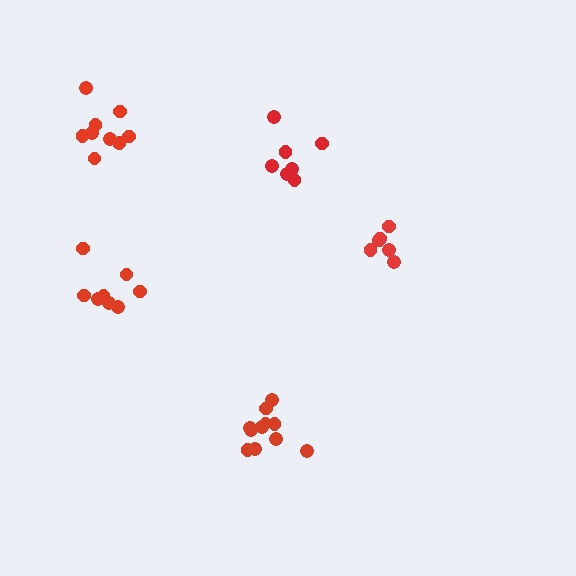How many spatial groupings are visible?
There are 5 spatial groupings.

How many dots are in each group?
Group 1: 8 dots, Group 2: 11 dots, Group 3: 6 dots, Group 4: 7 dots, Group 5: 10 dots (42 total).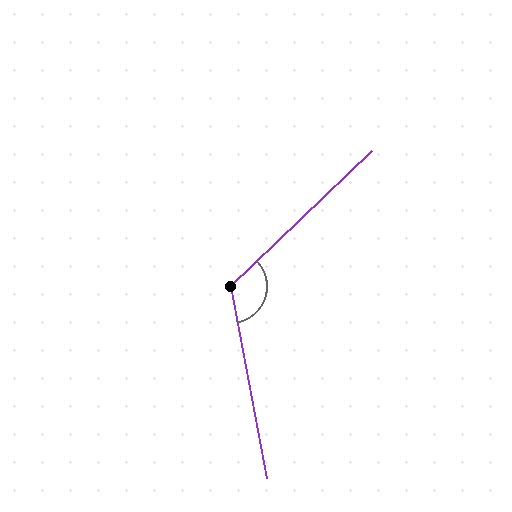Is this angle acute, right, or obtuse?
It is obtuse.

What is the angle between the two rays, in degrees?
Approximately 123 degrees.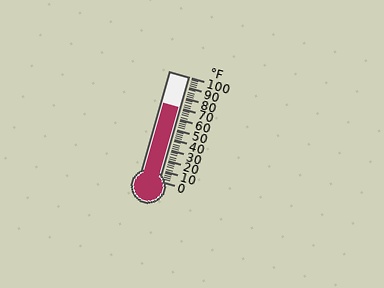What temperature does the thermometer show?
The thermometer shows approximately 70°F.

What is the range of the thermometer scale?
The thermometer scale ranges from 0°F to 100°F.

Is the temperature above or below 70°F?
The temperature is at 70°F.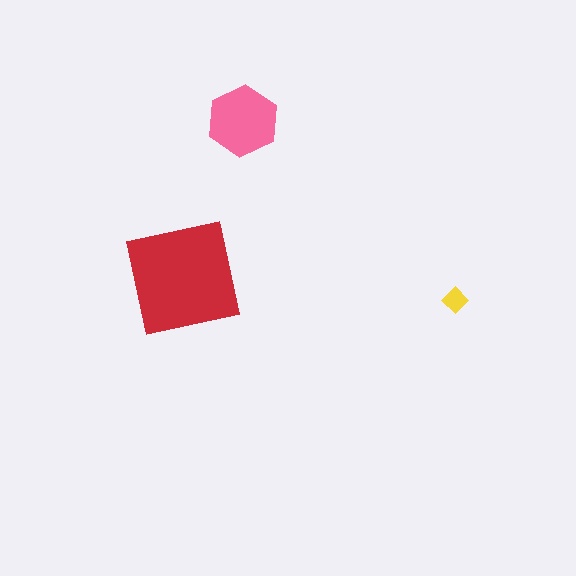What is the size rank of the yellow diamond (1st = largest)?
3rd.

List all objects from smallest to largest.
The yellow diamond, the pink hexagon, the red square.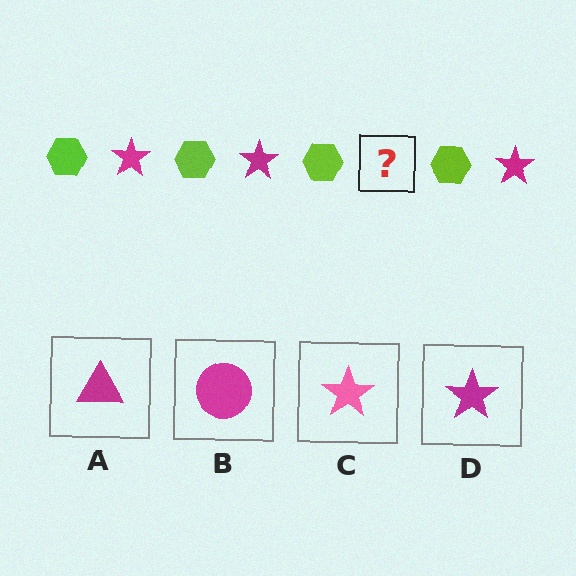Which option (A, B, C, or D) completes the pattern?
D.